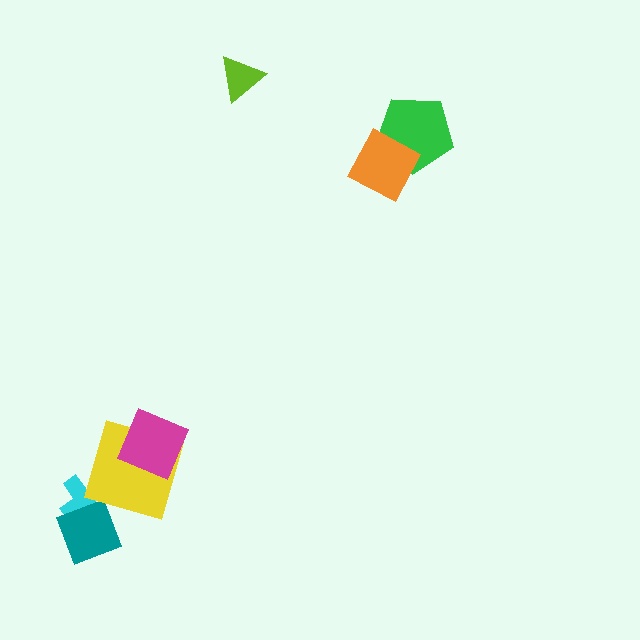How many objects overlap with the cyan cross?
2 objects overlap with the cyan cross.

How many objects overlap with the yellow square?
2 objects overlap with the yellow square.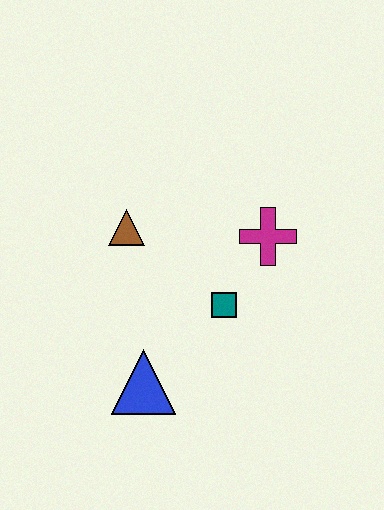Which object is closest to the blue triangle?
The teal square is closest to the blue triangle.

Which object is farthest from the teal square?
The brown triangle is farthest from the teal square.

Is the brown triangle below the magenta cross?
No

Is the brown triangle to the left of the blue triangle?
Yes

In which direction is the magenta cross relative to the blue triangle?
The magenta cross is above the blue triangle.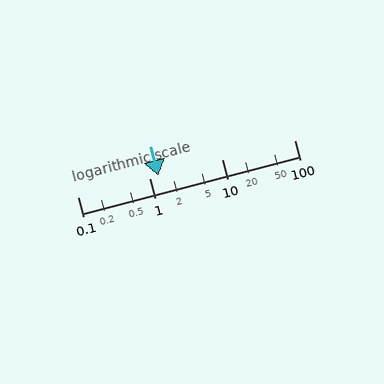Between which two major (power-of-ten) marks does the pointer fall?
The pointer is between 1 and 10.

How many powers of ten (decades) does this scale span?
The scale spans 3 decades, from 0.1 to 100.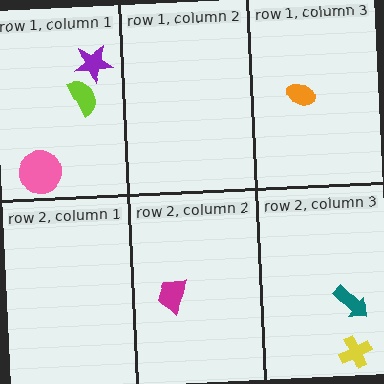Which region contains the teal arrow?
The row 2, column 3 region.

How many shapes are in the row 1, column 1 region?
3.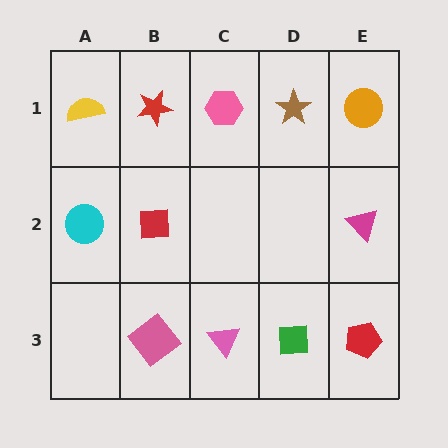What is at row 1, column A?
A yellow semicircle.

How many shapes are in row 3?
4 shapes.